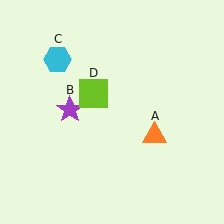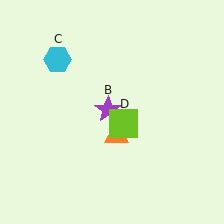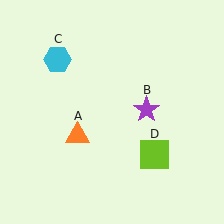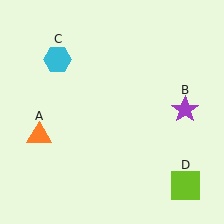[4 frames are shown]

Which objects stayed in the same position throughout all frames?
Cyan hexagon (object C) remained stationary.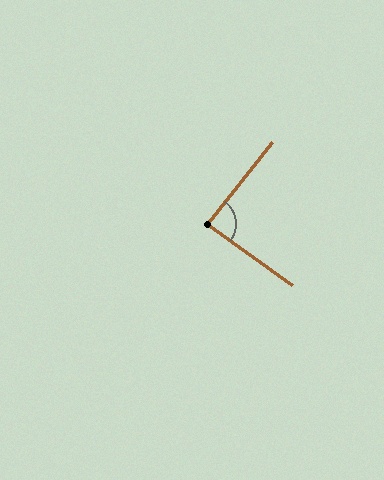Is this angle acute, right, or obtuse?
It is approximately a right angle.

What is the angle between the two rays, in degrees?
Approximately 88 degrees.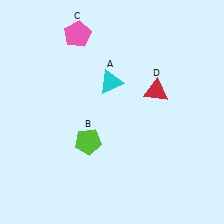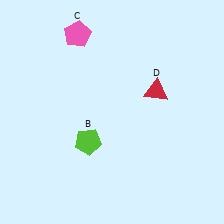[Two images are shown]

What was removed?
The cyan triangle (A) was removed in Image 2.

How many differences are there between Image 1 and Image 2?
There is 1 difference between the two images.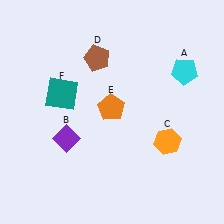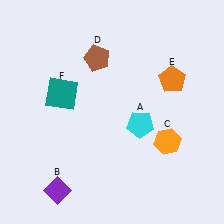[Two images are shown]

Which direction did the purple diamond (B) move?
The purple diamond (B) moved down.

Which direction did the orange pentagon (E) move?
The orange pentagon (E) moved right.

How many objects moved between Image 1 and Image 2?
3 objects moved between the two images.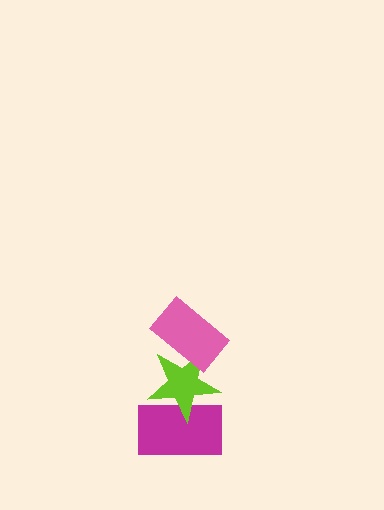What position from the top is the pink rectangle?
The pink rectangle is 1st from the top.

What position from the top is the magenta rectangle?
The magenta rectangle is 3rd from the top.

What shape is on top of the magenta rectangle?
The lime star is on top of the magenta rectangle.